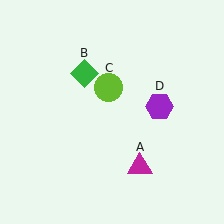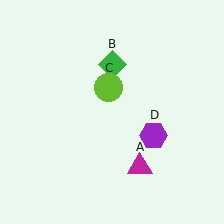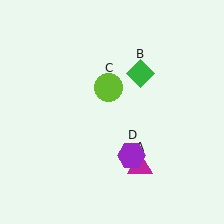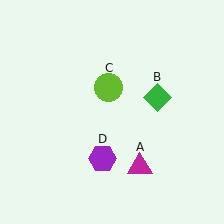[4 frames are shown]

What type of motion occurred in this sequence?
The green diamond (object B), purple hexagon (object D) rotated clockwise around the center of the scene.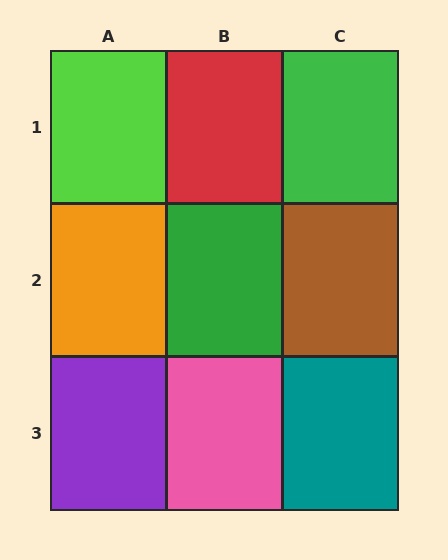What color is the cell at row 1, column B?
Red.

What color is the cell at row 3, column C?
Teal.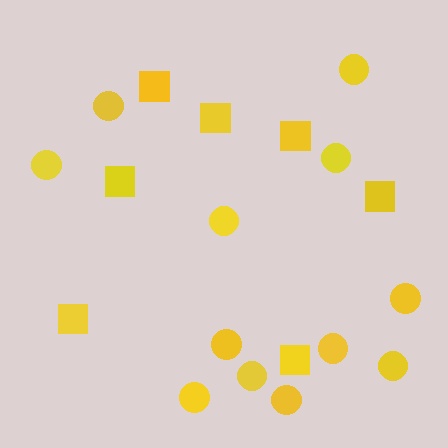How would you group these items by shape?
There are 2 groups: one group of squares (7) and one group of circles (12).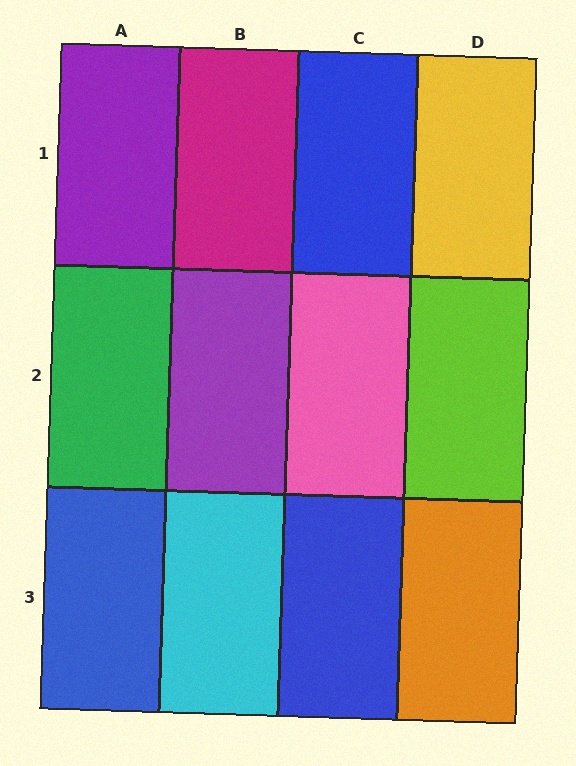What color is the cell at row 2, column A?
Green.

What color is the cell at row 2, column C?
Pink.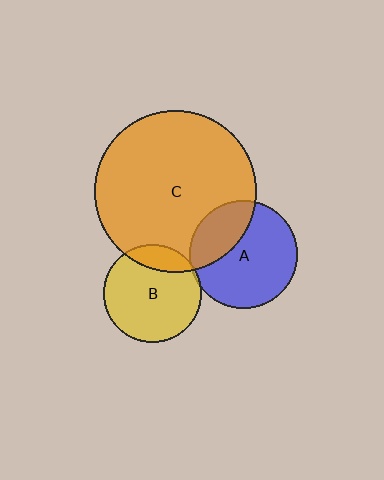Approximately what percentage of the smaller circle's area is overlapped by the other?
Approximately 5%.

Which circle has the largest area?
Circle C (orange).